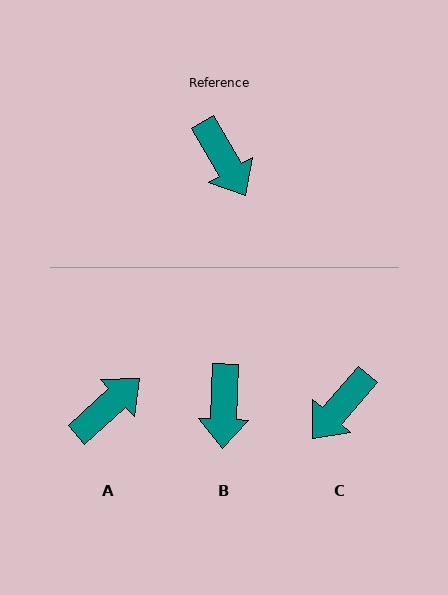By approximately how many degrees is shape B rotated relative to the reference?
Approximately 32 degrees clockwise.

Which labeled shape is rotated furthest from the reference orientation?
A, about 102 degrees away.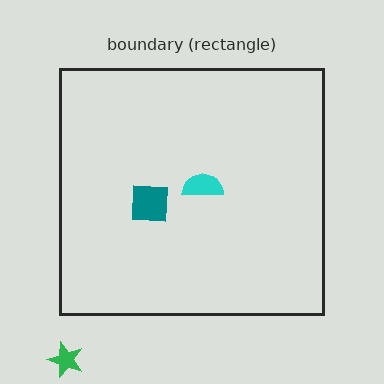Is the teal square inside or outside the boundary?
Inside.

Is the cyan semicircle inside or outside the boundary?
Inside.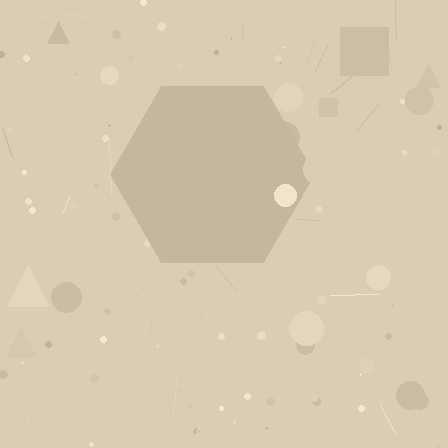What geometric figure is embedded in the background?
A hexagon is embedded in the background.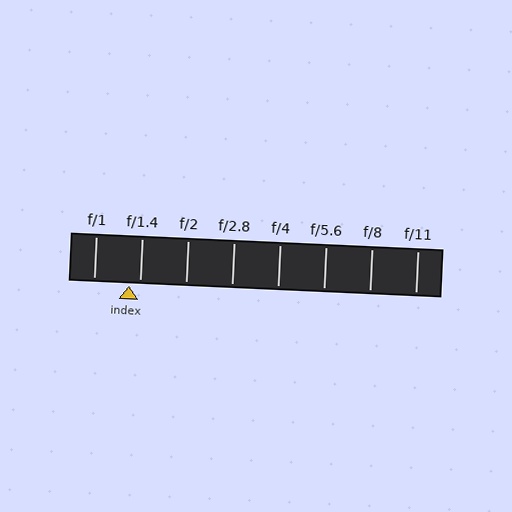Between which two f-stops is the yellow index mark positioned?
The index mark is between f/1 and f/1.4.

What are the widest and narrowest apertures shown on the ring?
The widest aperture shown is f/1 and the narrowest is f/11.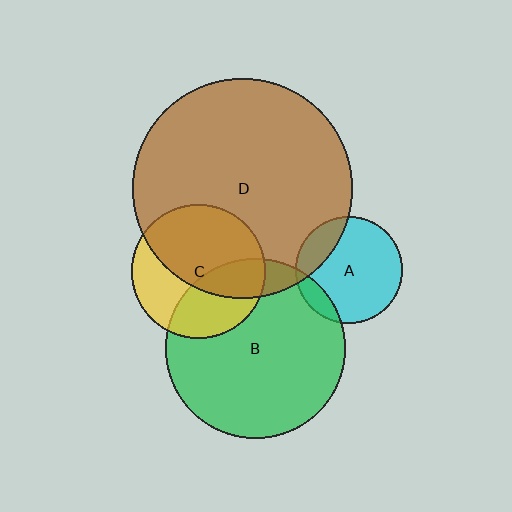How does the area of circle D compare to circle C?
Approximately 2.7 times.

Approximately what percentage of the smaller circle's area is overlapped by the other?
Approximately 60%.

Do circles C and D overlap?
Yes.